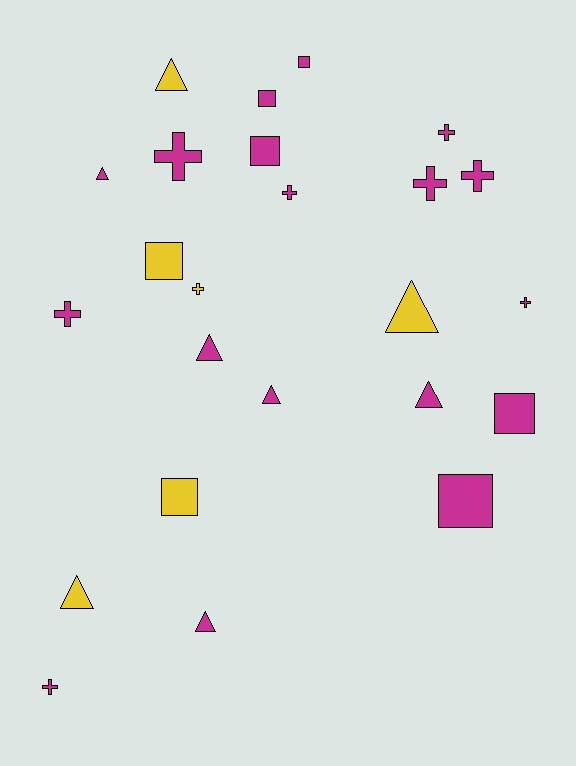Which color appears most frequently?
Magenta, with 18 objects.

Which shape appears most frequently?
Cross, with 9 objects.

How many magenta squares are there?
There are 5 magenta squares.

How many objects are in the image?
There are 24 objects.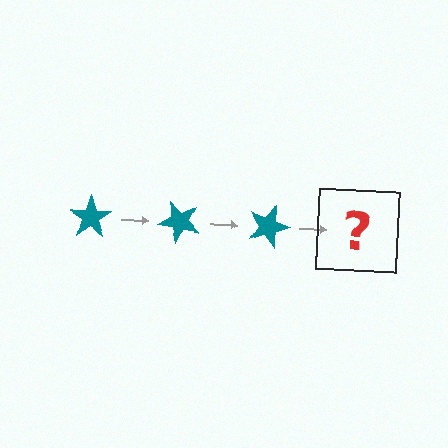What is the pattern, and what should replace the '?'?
The pattern is that the star rotates 45 degrees each step. The '?' should be a teal star rotated 135 degrees.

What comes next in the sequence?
The next element should be a teal star rotated 135 degrees.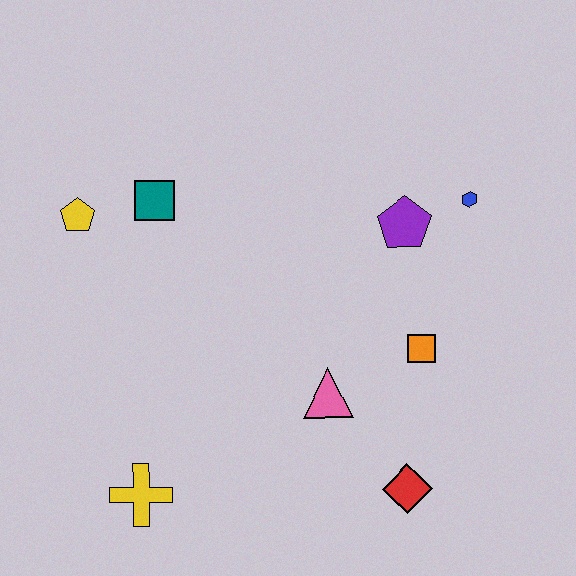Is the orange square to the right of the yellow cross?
Yes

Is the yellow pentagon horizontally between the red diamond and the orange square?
No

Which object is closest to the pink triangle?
The orange square is closest to the pink triangle.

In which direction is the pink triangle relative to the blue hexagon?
The pink triangle is below the blue hexagon.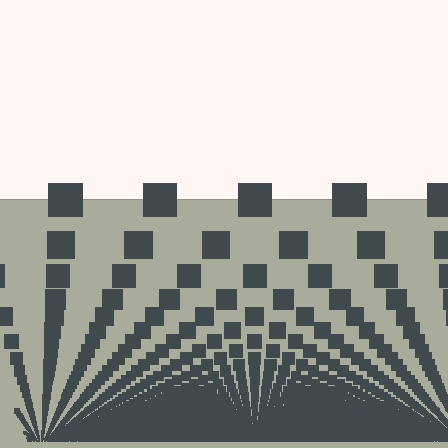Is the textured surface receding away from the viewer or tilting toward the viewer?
The surface appears to tilt toward the viewer. Texture elements get larger and sparser toward the top.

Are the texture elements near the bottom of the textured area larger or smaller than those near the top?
Smaller. The gradient is inverted — elements near the bottom are smaller and denser.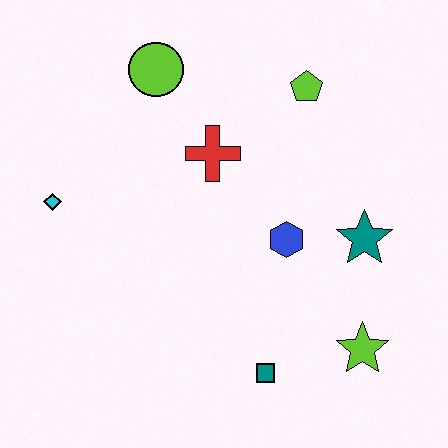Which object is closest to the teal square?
The lime star is closest to the teal square.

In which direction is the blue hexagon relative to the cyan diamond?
The blue hexagon is to the right of the cyan diamond.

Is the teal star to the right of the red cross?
Yes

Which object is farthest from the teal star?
The cyan diamond is farthest from the teal star.